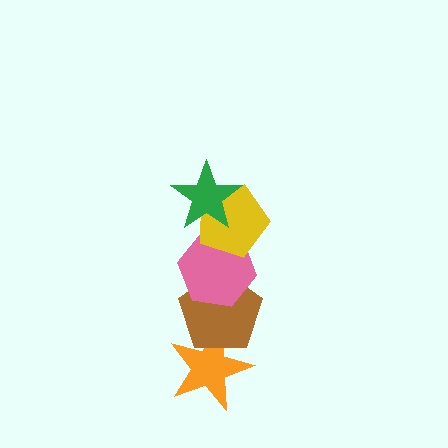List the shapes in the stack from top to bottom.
From top to bottom: the green star, the yellow pentagon, the pink hexagon, the brown pentagon, the orange star.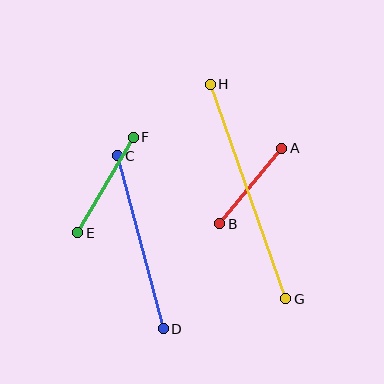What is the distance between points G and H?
The distance is approximately 227 pixels.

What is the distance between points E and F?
The distance is approximately 111 pixels.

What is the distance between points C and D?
The distance is approximately 179 pixels.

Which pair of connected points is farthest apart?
Points G and H are farthest apart.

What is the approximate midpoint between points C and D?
The midpoint is at approximately (140, 242) pixels.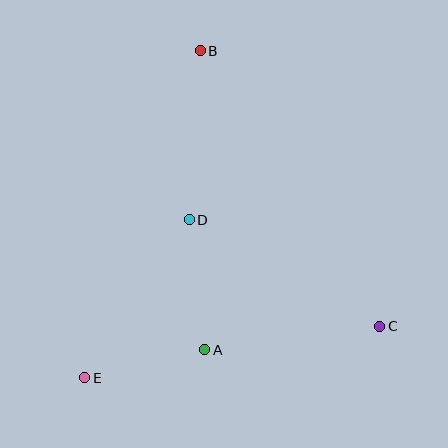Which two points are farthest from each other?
Points B and E are farthest from each other.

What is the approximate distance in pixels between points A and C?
The distance between A and C is approximately 177 pixels.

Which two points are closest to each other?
Points A and E are closest to each other.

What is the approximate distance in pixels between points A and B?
The distance between A and B is approximately 299 pixels.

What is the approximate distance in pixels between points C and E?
The distance between C and E is approximately 300 pixels.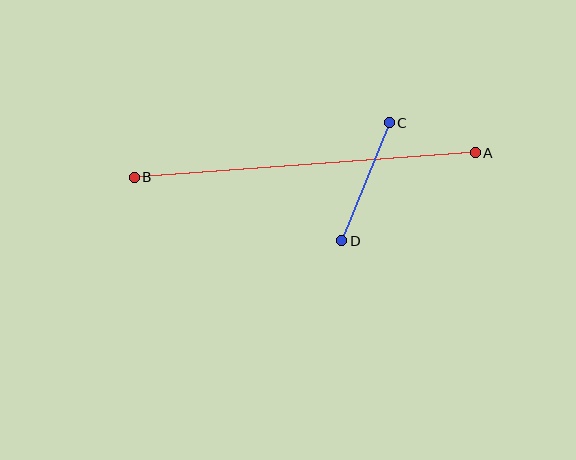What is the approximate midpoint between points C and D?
The midpoint is at approximately (366, 182) pixels.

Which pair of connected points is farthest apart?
Points A and B are farthest apart.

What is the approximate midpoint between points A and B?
The midpoint is at approximately (305, 165) pixels.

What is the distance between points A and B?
The distance is approximately 342 pixels.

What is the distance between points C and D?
The distance is approximately 127 pixels.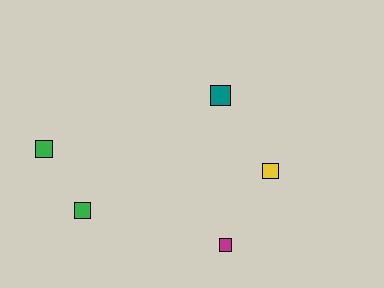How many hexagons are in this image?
There are no hexagons.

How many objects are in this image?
There are 5 objects.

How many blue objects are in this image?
There are no blue objects.